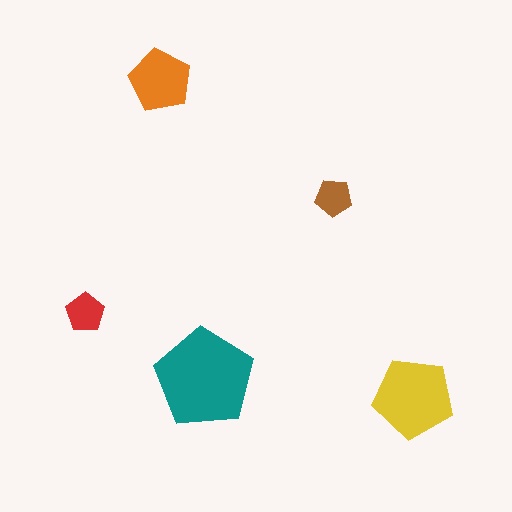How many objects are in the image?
There are 5 objects in the image.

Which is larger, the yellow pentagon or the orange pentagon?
The yellow one.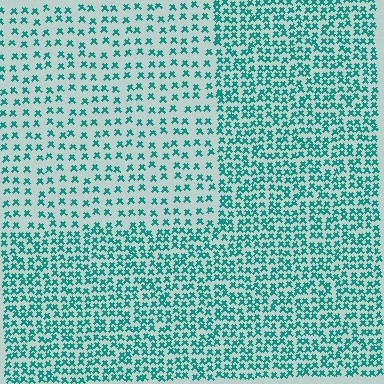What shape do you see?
I see a rectangle.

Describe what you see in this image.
The image contains small teal elements arranged at two different densities. A rectangle-shaped region is visible where the elements are less densely packed than the surrounding area.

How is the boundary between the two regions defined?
The boundary is defined by a change in element density (approximately 2.0x ratio). All elements are the same color, size, and shape.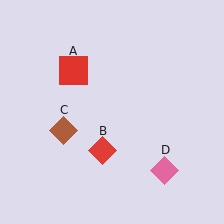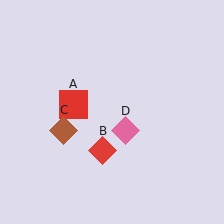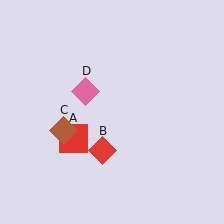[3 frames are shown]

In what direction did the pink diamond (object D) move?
The pink diamond (object D) moved up and to the left.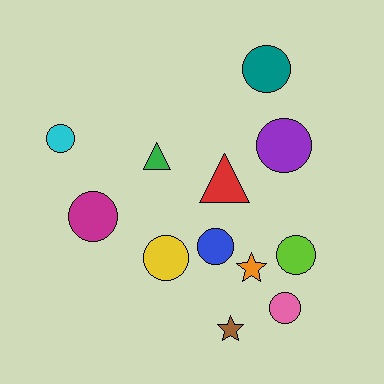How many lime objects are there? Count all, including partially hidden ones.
There is 1 lime object.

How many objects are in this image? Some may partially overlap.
There are 12 objects.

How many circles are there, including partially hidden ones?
There are 8 circles.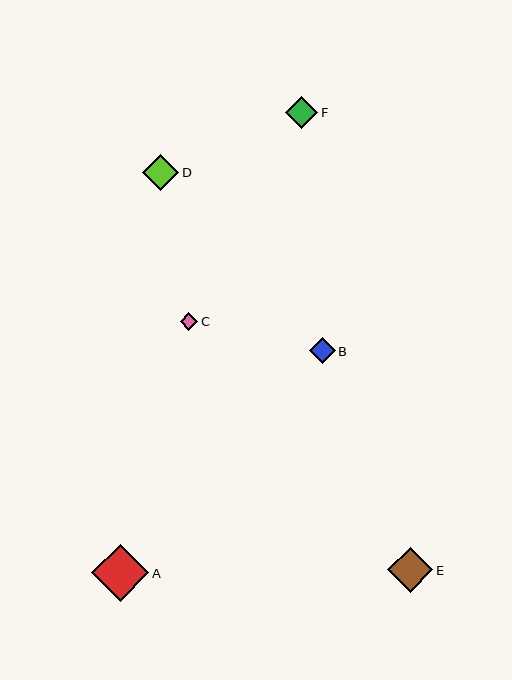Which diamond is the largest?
Diamond A is the largest with a size of approximately 57 pixels.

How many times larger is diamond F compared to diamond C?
Diamond F is approximately 1.9 times the size of diamond C.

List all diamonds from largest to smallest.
From largest to smallest: A, E, D, F, B, C.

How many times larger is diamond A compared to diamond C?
Diamond A is approximately 3.3 times the size of diamond C.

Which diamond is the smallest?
Diamond C is the smallest with a size of approximately 17 pixels.